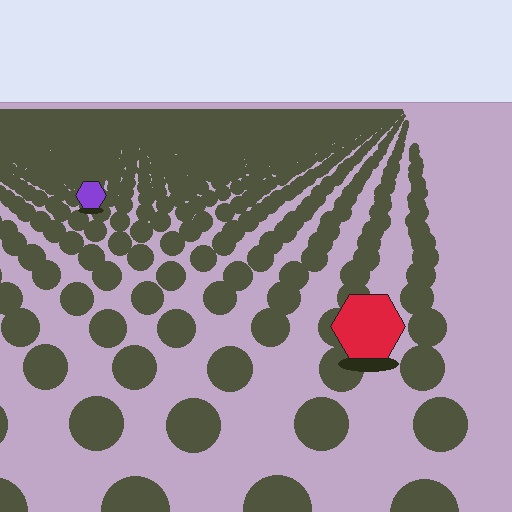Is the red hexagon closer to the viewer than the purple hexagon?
Yes. The red hexagon is closer — you can tell from the texture gradient: the ground texture is coarser near it.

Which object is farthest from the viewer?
The purple hexagon is farthest from the viewer. It appears smaller and the ground texture around it is denser.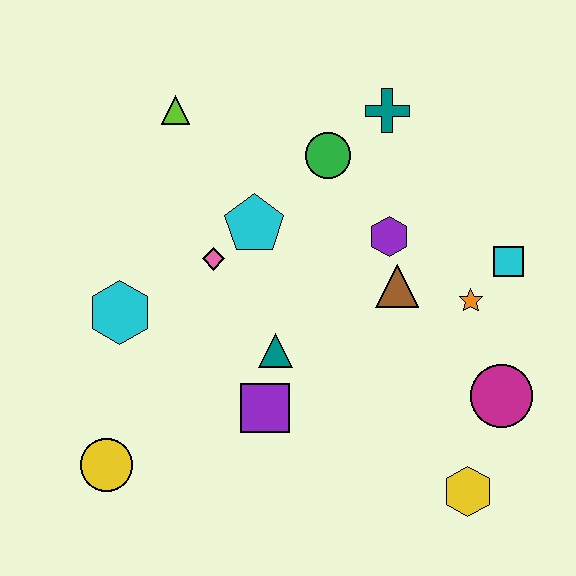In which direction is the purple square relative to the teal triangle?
The purple square is below the teal triangle.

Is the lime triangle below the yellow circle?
No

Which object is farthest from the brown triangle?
The yellow circle is farthest from the brown triangle.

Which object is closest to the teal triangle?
The purple square is closest to the teal triangle.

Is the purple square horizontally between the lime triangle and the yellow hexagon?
Yes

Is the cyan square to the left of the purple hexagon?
No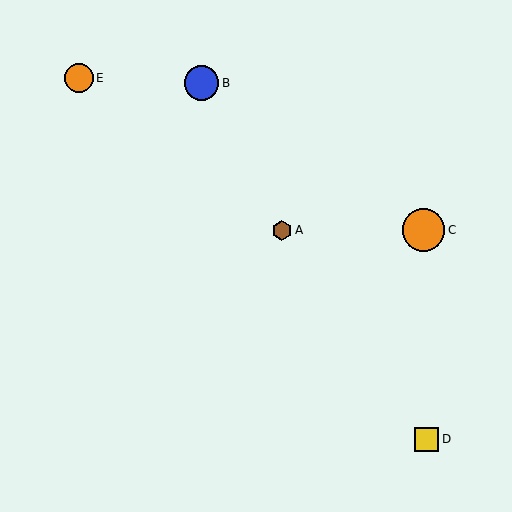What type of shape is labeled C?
Shape C is an orange circle.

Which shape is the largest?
The orange circle (labeled C) is the largest.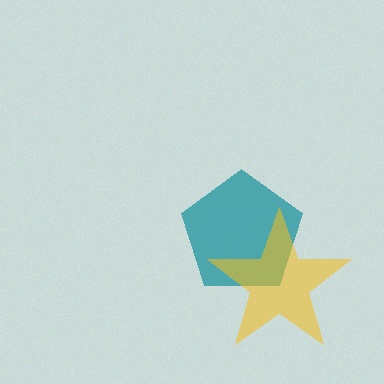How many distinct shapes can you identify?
There are 2 distinct shapes: a teal pentagon, a yellow star.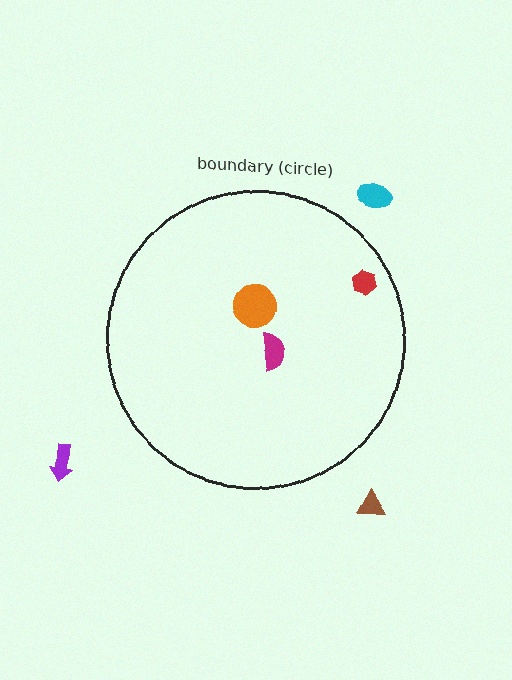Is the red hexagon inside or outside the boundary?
Inside.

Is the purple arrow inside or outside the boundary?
Outside.